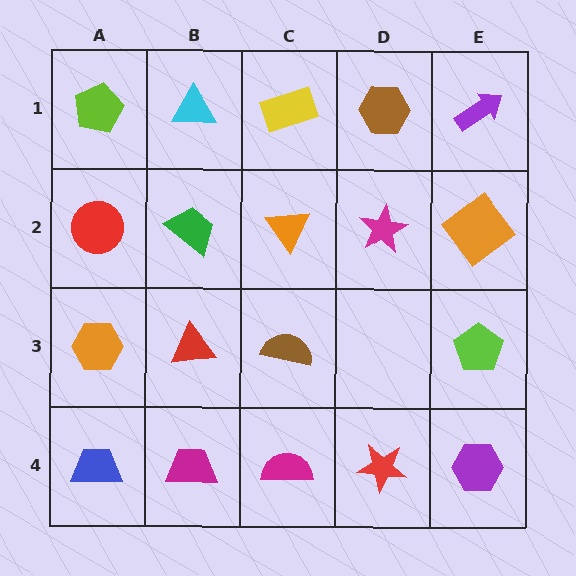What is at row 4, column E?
A purple hexagon.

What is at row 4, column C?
A magenta semicircle.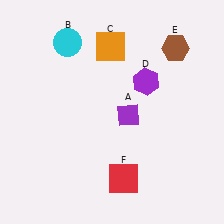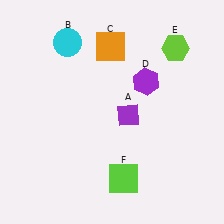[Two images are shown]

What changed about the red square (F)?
In Image 1, F is red. In Image 2, it changed to lime.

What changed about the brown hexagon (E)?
In Image 1, E is brown. In Image 2, it changed to lime.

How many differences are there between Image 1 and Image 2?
There are 2 differences between the two images.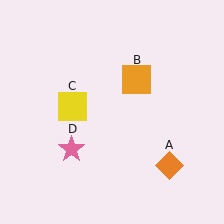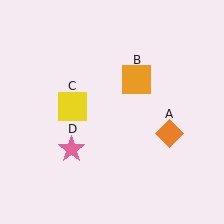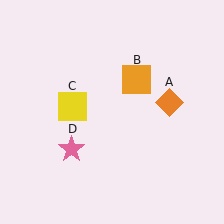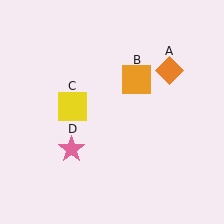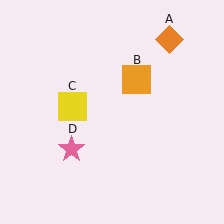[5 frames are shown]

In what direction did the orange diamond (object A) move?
The orange diamond (object A) moved up.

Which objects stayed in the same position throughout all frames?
Orange square (object B) and yellow square (object C) and pink star (object D) remained stationary.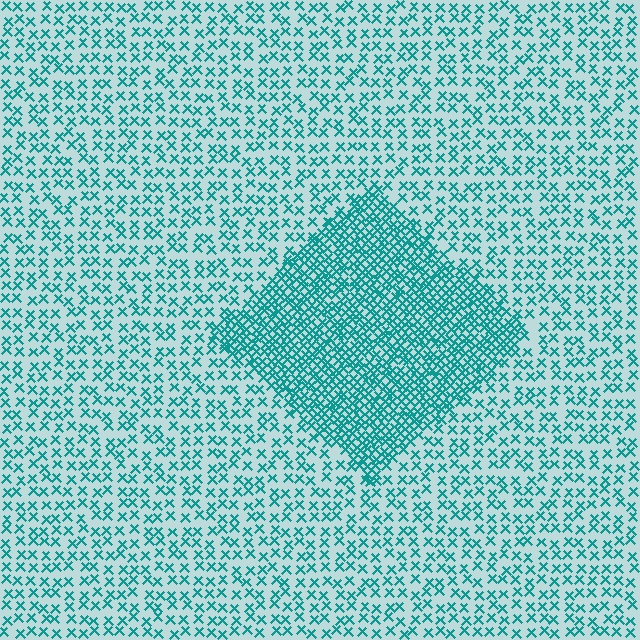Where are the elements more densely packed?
The elements are more densely packed inside the diamond boundary.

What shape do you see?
I see a diamond.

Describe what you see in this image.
The image contains small teal elements arranged at two different densities. A diamond-shaped region is visible where the elements are more densely packed than the surrounding area.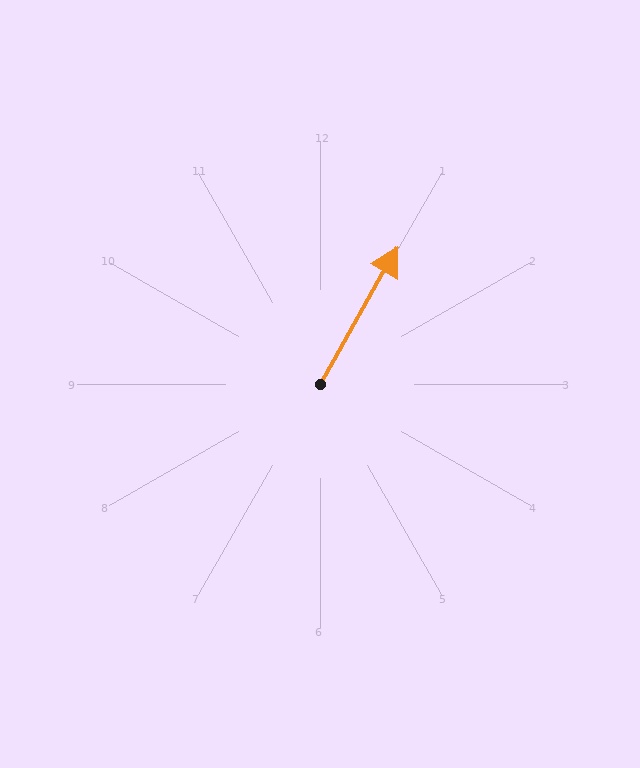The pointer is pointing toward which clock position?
Roughly 1 o'clock.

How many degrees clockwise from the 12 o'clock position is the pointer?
Approximately 30 degrees.